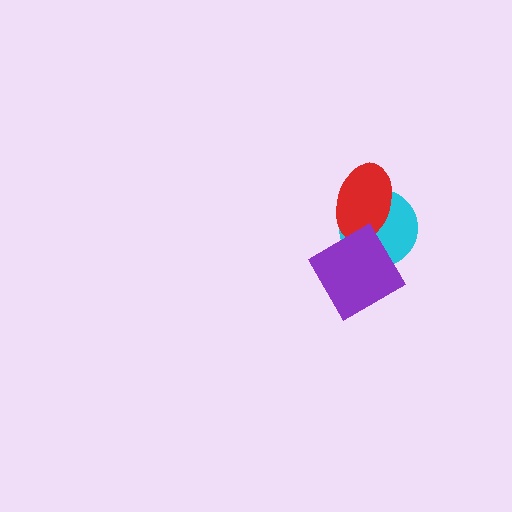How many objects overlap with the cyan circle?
2 objects overlap with the cyan circle.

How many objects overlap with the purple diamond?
1 object overlaps with the purple diamond.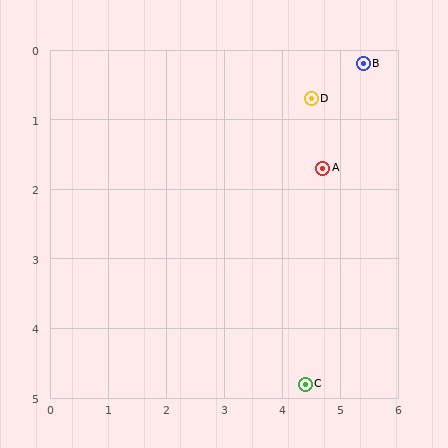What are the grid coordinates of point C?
Point C is at approximately (4.4, 4.8).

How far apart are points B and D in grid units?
Points B and D are about 1.0 grid units apart.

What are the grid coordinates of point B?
Point B is at approximately (5.4, 0.2).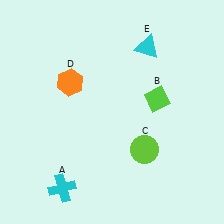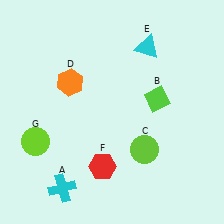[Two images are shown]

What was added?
A red hexagon (F), a lime circle (G) were added in Image 2.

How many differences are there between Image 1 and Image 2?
There are 2 differences between the two images.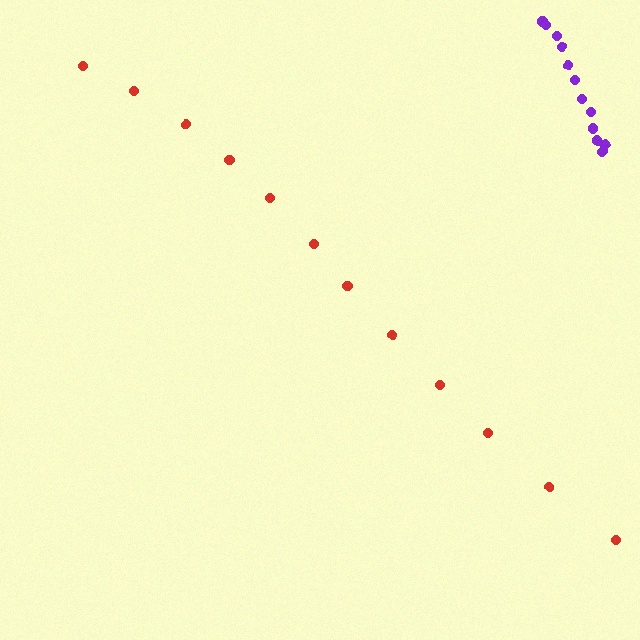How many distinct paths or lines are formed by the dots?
There are 2 distinct paths.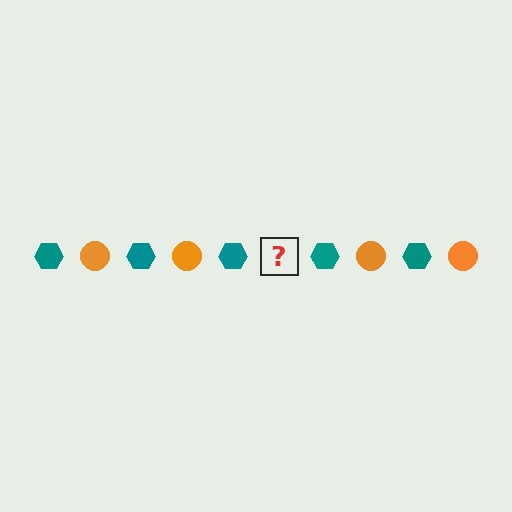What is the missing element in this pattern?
The missing element is an orange circle.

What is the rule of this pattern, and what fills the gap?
The rule is that the pattern alternates between teal hexagon and orange circle. The gap should be filled with an orange circle.